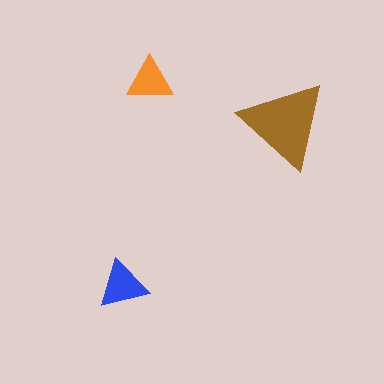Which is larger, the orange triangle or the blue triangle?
The blue one.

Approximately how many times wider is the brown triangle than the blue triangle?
About 2 times wider.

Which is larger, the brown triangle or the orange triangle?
The brown one.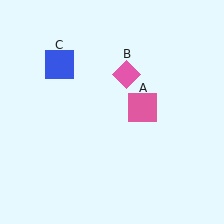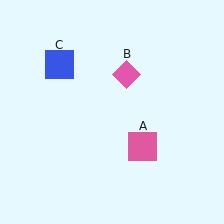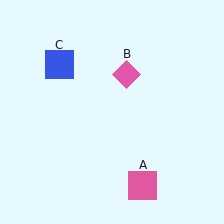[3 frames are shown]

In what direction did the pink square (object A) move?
The pink square (object A) moved down.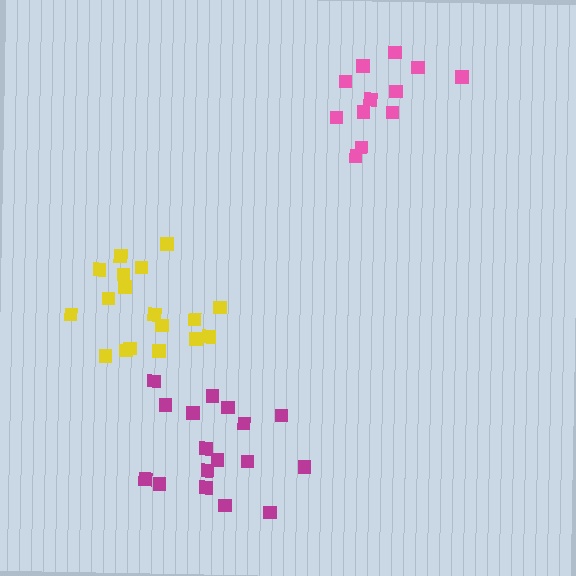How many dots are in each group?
Group 1: 17 dots, Group 2: 12 dots, Group 3: 18 dots (47 total).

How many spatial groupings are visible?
There are 3 spatial groupings.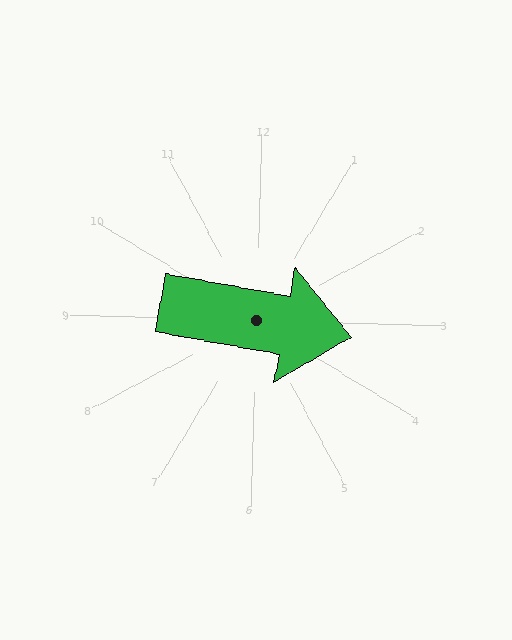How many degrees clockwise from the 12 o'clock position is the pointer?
Approximately 99 degrees.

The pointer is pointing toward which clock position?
Roughly 3 o'clock.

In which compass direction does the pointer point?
East.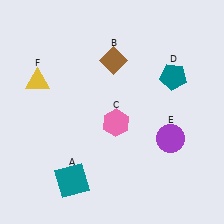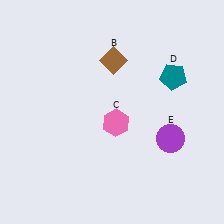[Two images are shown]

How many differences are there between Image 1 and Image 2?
There are 2 differences between the two images.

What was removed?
The teal square (A), the yellow triangle (F) were removed in Image 2.